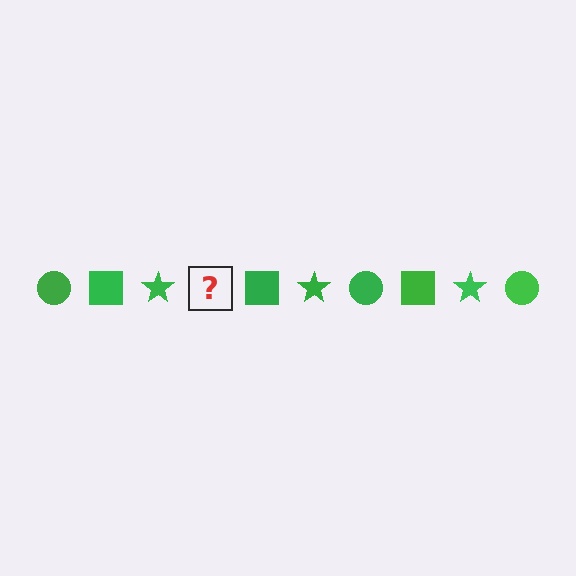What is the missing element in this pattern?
The missing element is a green circle.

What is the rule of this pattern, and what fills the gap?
The rule is that the pattern cycles through circle, square, star shapes in green. The gap should be filled with a green circle.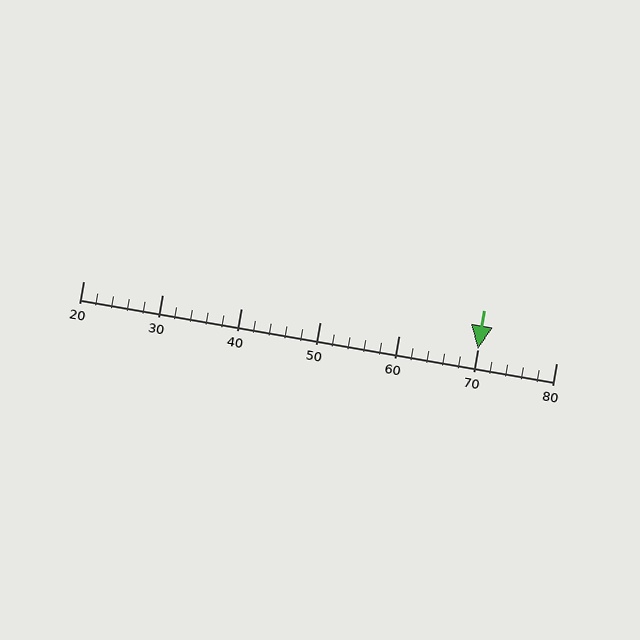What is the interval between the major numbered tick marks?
The major tick marks are spaced 10 units apart.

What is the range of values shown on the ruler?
The ruler shows values from 20 to 80.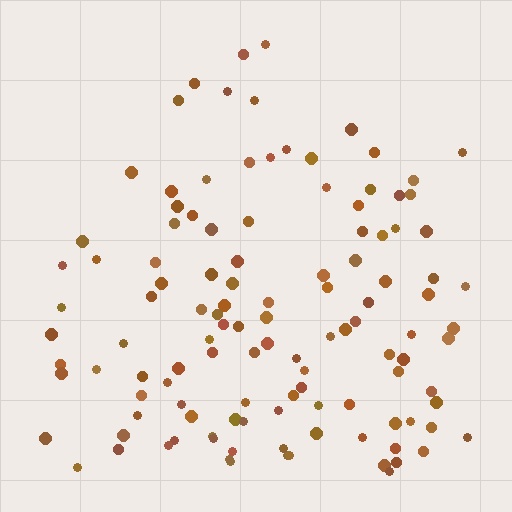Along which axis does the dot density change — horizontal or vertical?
Vertical.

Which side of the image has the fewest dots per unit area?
The top.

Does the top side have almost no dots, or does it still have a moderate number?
Still a moderate number, just noticeably fewer than the bottom.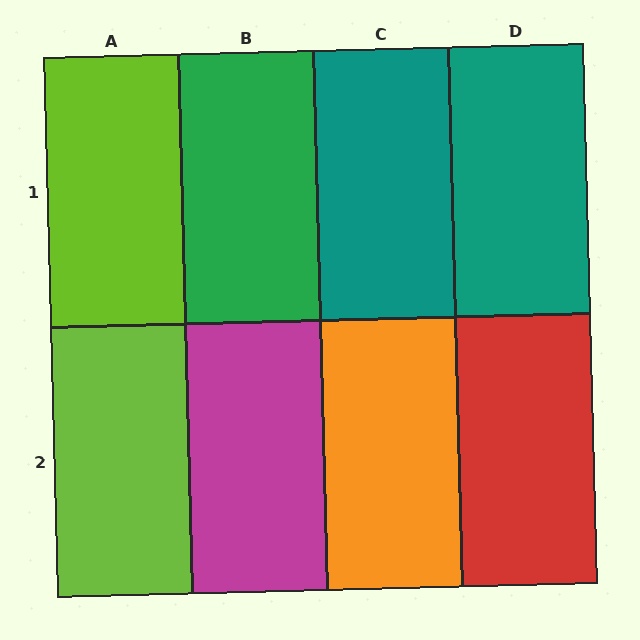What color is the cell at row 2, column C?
Orange.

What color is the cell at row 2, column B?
Magenta.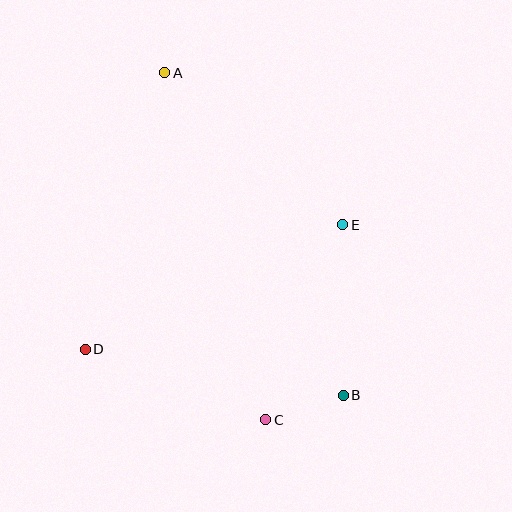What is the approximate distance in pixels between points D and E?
The distance between D and E is approximately 286 pixels.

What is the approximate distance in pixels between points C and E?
The distance between C and E is approximately 210 pixels.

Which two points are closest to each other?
Points B and C are closest to each other.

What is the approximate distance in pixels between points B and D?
The distance between B and D is approximately 262 pixels.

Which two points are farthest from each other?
Points A and B are farthest from each other.